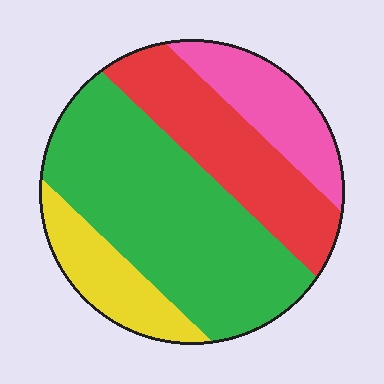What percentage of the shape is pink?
Pink covers roughly 15% of the shape.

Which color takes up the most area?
Green, at roughly 45%.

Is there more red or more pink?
Red.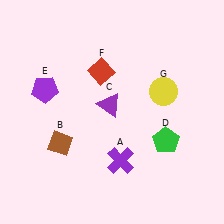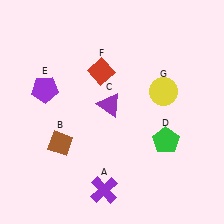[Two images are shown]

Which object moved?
The purple cross (A) moved down.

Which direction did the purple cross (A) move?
The purple cross (A) moved down.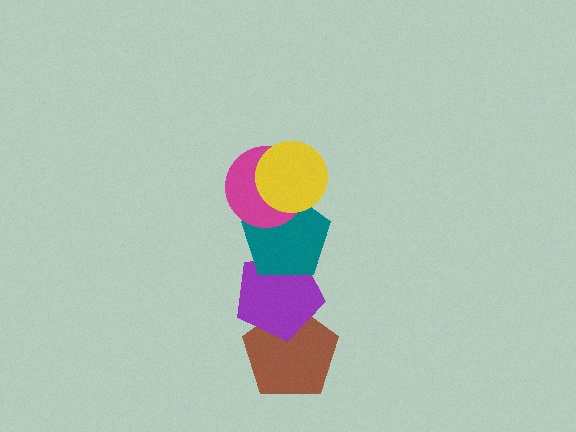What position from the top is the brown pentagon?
The brown pentagon is 5th from the top.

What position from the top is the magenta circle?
The magenta circle is 2nd from the top.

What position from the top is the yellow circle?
The yellow circle is 1st from the top.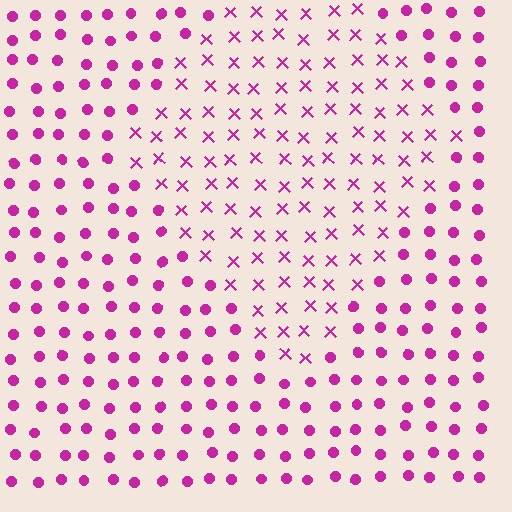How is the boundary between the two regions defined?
The boundary is defined by a change in element shape: X marks inside vs. circles outside. All elements share the same color and spacing.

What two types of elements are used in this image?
The image uses X marks inside the diamond region and circles outside it.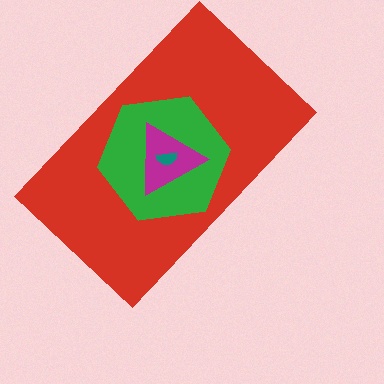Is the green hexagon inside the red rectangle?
Yes.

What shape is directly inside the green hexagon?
The magenta triangle.